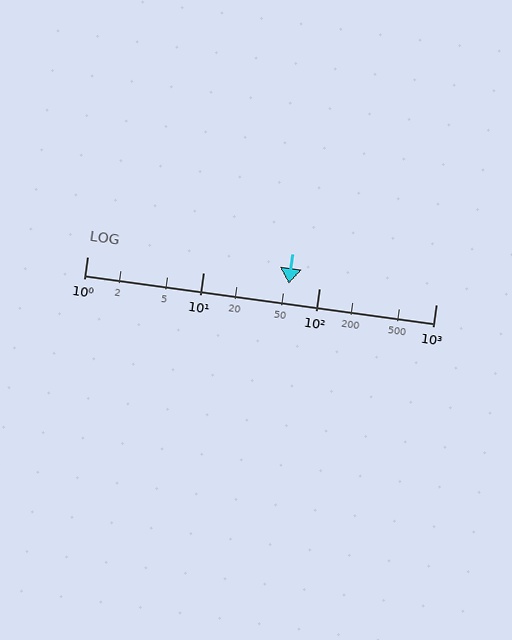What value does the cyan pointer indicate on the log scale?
The pointer indicates approximately 54.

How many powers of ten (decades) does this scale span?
The scale spans 3 decades, from 1 to 1000.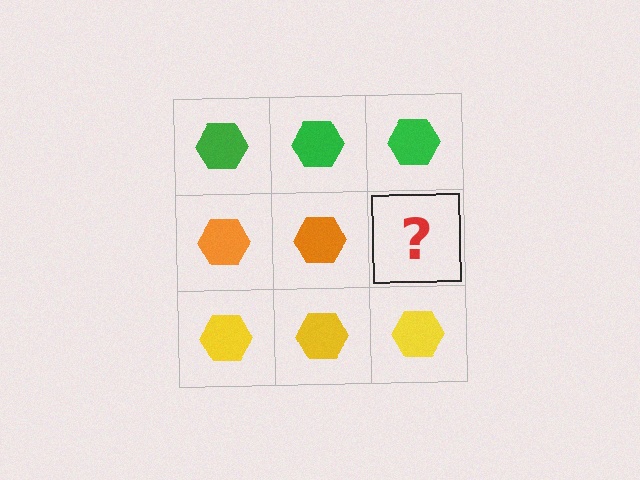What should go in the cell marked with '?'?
The missing cell should contain an orange hexagon.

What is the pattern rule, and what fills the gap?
The rule is that each row has a consistent color. The gap should be filled with an orange hexagon.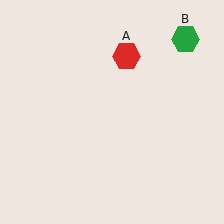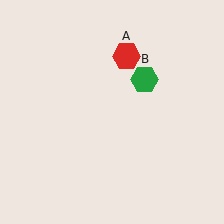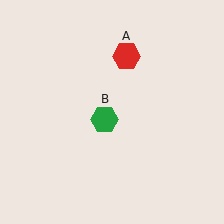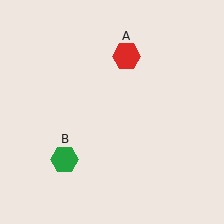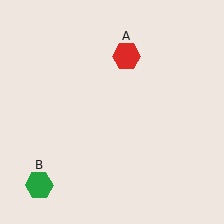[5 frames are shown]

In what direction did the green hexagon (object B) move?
The green hexagon (object B) moved down and to the left.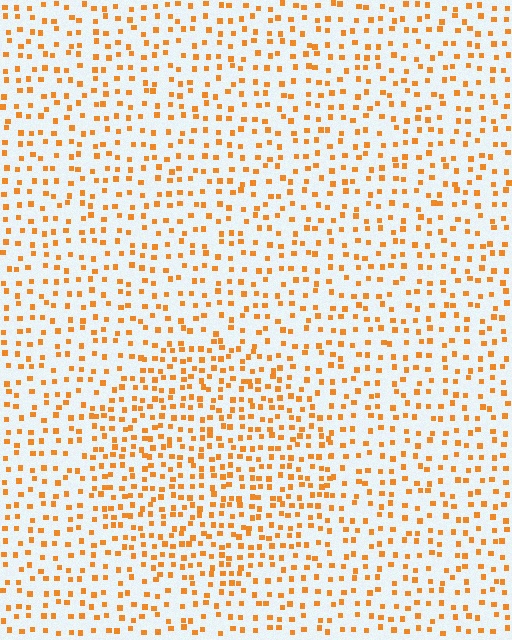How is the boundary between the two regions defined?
The boundary is defined by a change in element density (approximately 1.6x ratio). All elements are the same color, size, and shape.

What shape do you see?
I see a circle.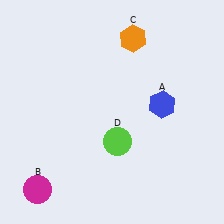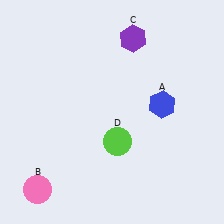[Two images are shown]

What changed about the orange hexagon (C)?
In Image 1, C is orange. In Image 2, it changed to purple.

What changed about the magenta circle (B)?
In Image 1, B is magenta. In Image 2, it changed to pink.